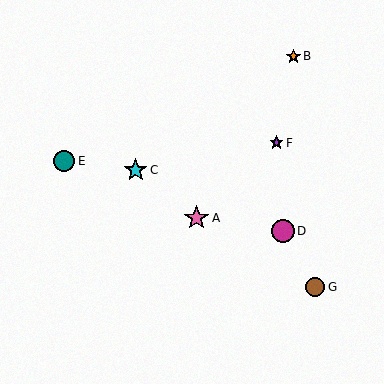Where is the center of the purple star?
The center of the purple star is at (276, 143).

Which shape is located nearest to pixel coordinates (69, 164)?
The teal circle (labeled E) at (64, 161) is nearest to that location.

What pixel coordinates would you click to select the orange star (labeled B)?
Click at (293, 56) to select the orange star B.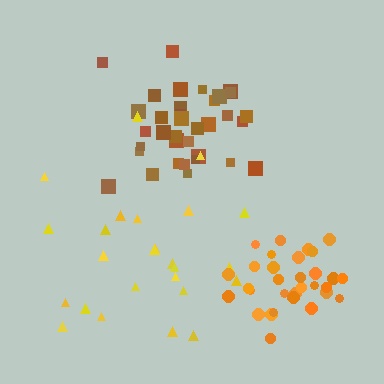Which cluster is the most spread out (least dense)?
Yellow.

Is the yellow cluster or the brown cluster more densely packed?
Brown.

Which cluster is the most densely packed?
Orange.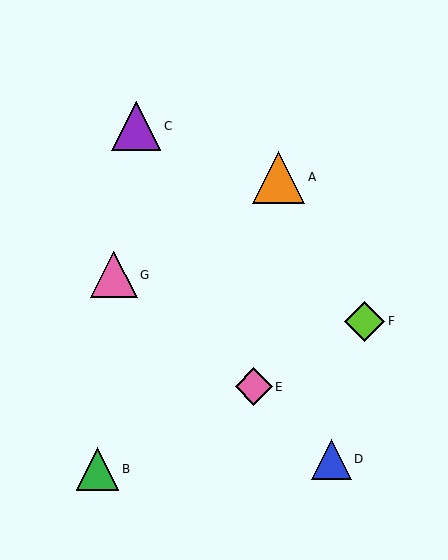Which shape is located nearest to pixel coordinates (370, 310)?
The lime diamond (labeled F) at (365, 321) is nearest to that location.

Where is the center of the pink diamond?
The center of the pink diamond is at (254, 387).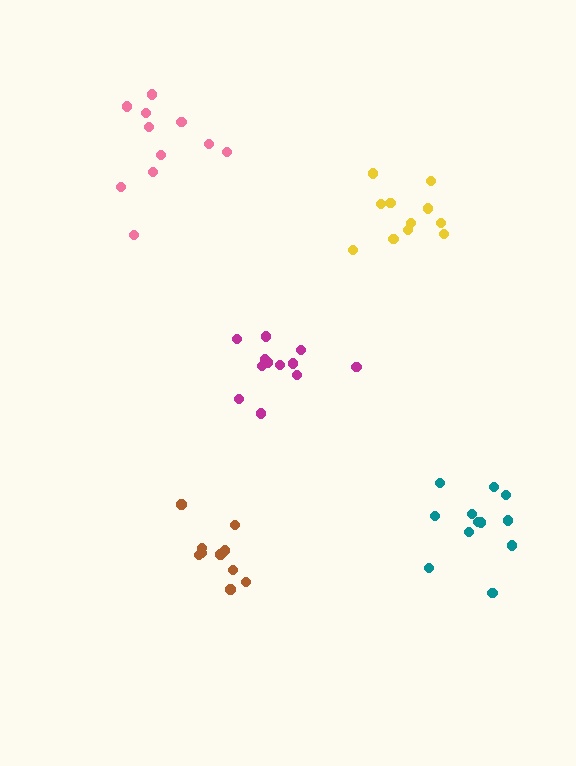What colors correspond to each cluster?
The clusters are colored: pink, brown, magenta, teal, yellow.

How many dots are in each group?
Group 1: 11 dots, Group 2: 10 dots, Group 3: 12 dots, Group 4: 12 dots, Group 5: 11 dots (56 total).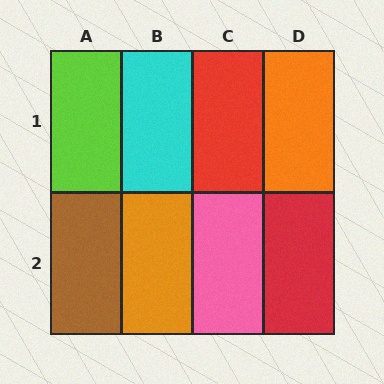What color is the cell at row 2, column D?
Red.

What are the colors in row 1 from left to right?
Lime, cyan, red, orange.